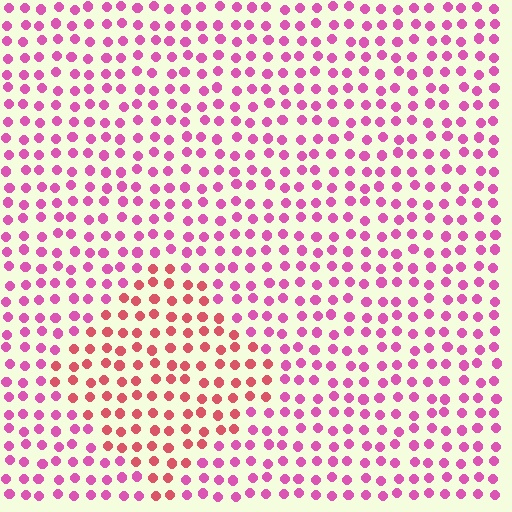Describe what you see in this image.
The image is filled with small pink elements in a uniform arrangement. A diamond-shaped region is visible where the elements are tinted to a slightly different hue, forming a subtle color boundary.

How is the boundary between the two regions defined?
The boundary is defined purely by a slight shift in hue (about 34 degrees). Spacing, size, and orientation are identical on both sides.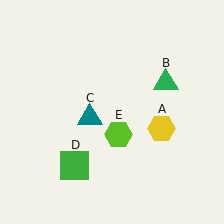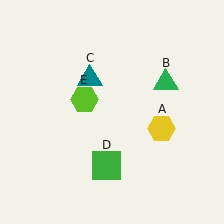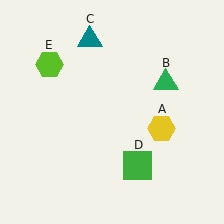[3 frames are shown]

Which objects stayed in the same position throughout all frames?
Yellow hexagon (object A) and green triangle (object B) remained stationary.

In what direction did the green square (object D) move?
The green square (object D) moved right.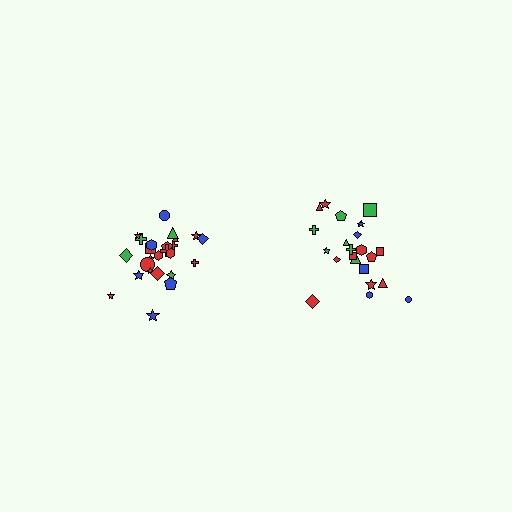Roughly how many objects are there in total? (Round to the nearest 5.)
Roughly 45 objects in total.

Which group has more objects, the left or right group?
The left group.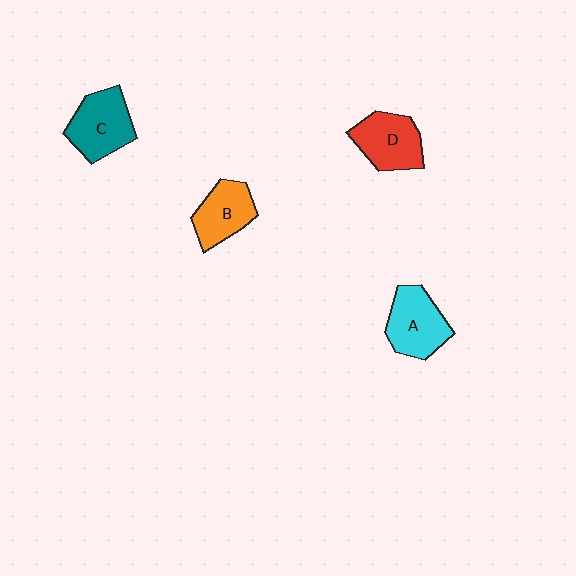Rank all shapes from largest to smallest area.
From largest to smallest: C (teal), A (cyan), D (red), B (orange).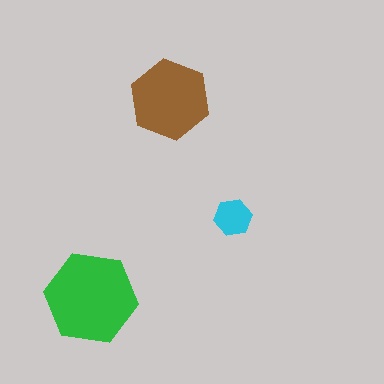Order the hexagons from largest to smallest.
the green one, the brown one, the cyan one.